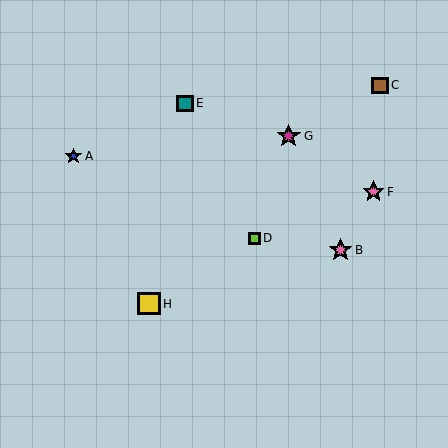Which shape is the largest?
The magenta star (labeled G) is the largest.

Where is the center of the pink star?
The center of the pink star is at (373, 192).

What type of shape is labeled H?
Shape H is a yellow square.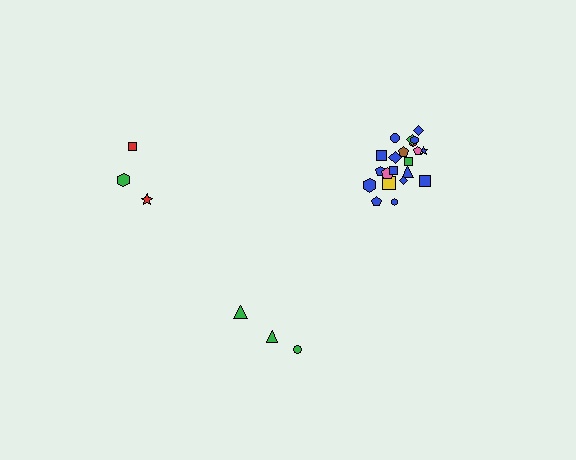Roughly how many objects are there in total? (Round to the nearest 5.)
Roughly 30 objects in total.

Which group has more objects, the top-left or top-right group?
The top-right group.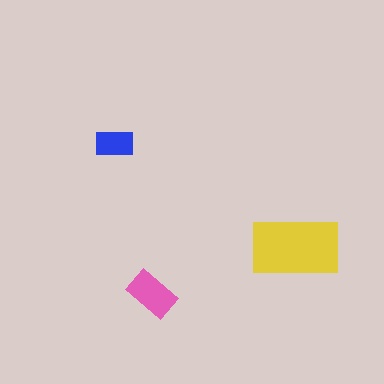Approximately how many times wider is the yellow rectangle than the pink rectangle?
About 2 times wider.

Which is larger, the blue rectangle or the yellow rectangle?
The yellow one.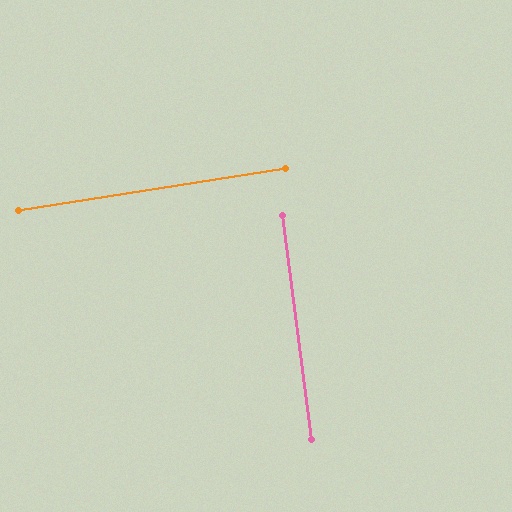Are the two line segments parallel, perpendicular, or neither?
Perpendicular — they meet at approximately 88°.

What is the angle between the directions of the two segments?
Approximately 88 degrees.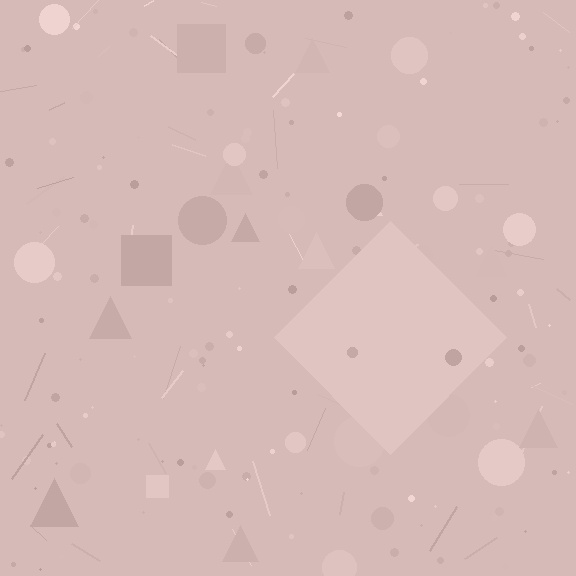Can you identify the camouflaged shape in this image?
The camouflaged shape is a diamond.